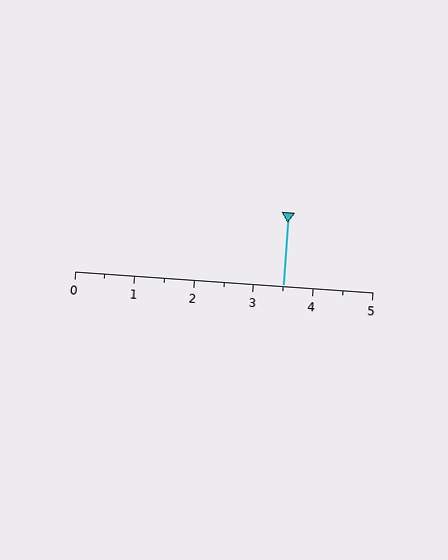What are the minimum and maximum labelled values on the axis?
The axis runs from 0 to 5.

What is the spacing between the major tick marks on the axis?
The major ticks are spaced 1 apart.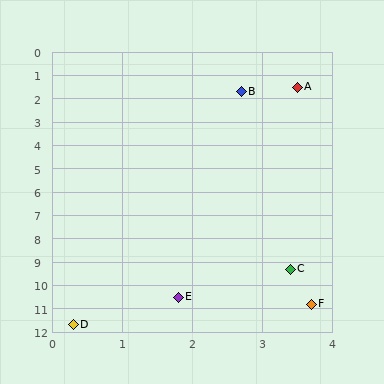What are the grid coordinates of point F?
Point F is at approximately (3.7, 10.8).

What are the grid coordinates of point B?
Point B is at approximately (2.7, 1.7).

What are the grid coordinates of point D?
Point D is at approximately (0.3, 11.7).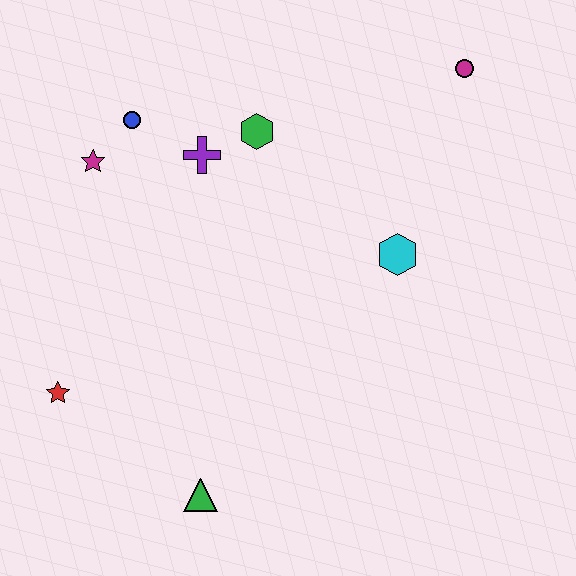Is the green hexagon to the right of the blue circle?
Yes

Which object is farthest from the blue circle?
The green triangle is farthest from the blue circle.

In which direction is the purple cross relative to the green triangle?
The purple cross is above the green triangle.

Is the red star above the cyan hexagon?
No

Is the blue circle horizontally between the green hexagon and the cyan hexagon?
No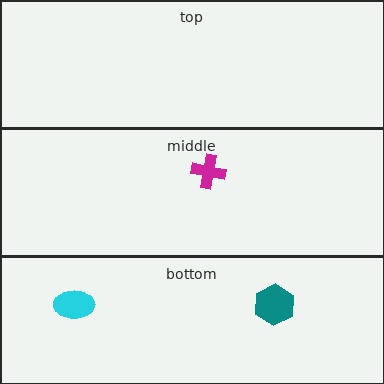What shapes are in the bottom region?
The teal hexagon, the cyan ellipse.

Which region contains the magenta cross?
The middle region.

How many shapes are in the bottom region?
2.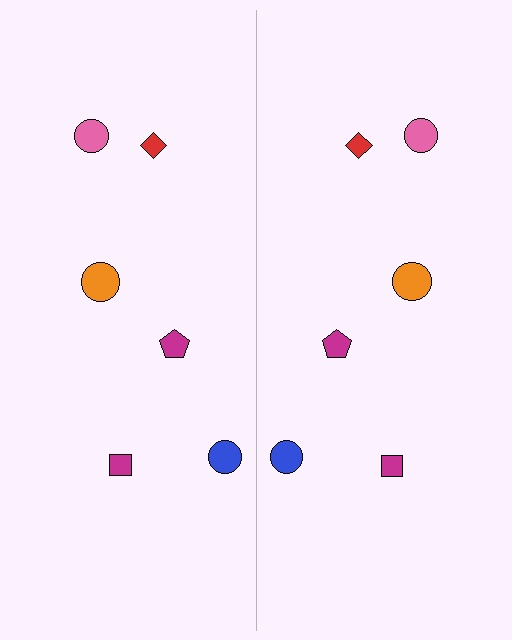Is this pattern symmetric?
Yes, this pattern has bilateral (reflection) symmetry.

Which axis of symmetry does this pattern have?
The pattern has a vertical axis of symmetry running through the center of the image.